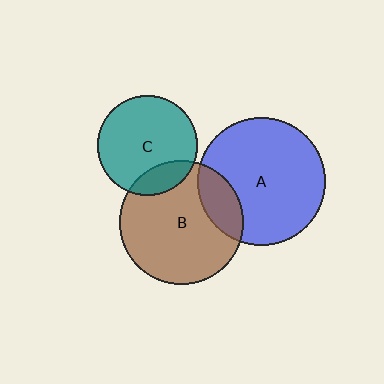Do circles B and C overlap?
Yes.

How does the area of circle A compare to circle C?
Approximately 1.7 times.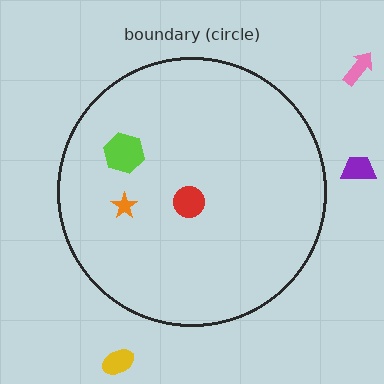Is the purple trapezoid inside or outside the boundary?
Outside.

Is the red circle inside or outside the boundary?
Inside.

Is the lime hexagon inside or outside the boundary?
Inside.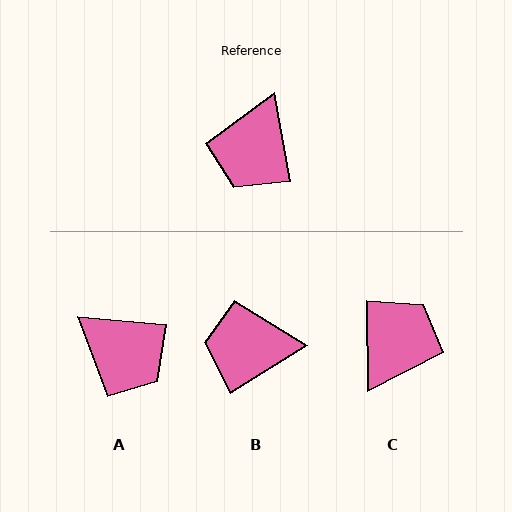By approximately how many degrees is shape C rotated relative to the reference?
Approximately 170 degrees counter-clockwise.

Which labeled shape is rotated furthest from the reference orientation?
C, about 170 degrees away.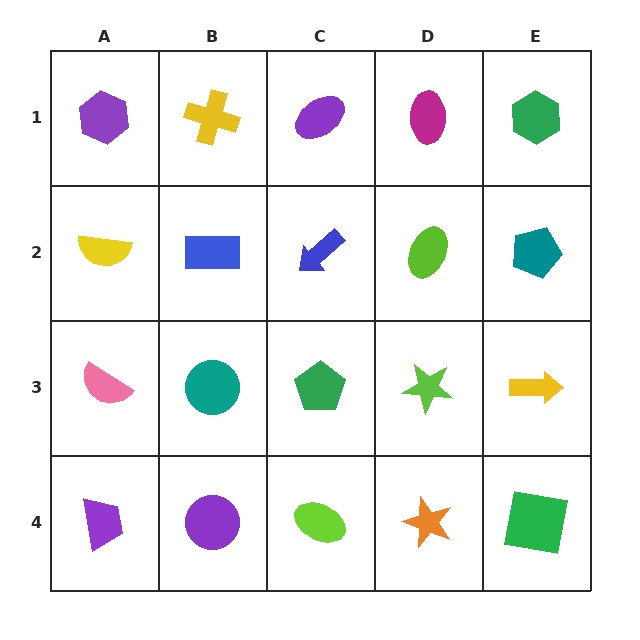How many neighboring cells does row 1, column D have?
3.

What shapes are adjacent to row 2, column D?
A magenta ellipse (row 1, column D), a lime star (row 3, column D), a blue arrow (row 2, column C), a teal pentagon (row 2, column E).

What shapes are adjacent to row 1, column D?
A lime ellipse (row 2, column D), a purple ellipse (row 1, column C), a green hexagon (row 1, column E).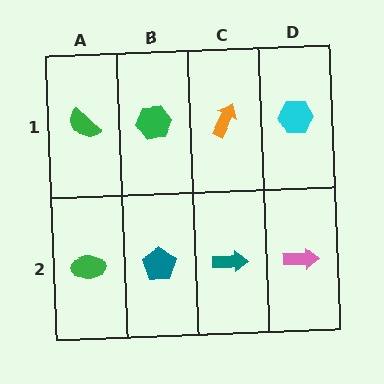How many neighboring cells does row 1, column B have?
3.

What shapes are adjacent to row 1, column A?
A green ellipse (row 2, column A), a green hexagon (row 1, column B).